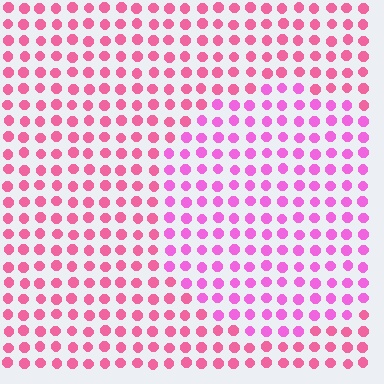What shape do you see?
I see a circle.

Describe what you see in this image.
The image is filled with small pink elements in a uniform arrangement. A circle-shaped region is visible where the elements are tinted to a slightly different hue, forming a subtle color boundary.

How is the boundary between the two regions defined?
The boundary is defined purely by a slight shift in hue (about 28 degrees). Spacing, size, and orientation are identical on both sides.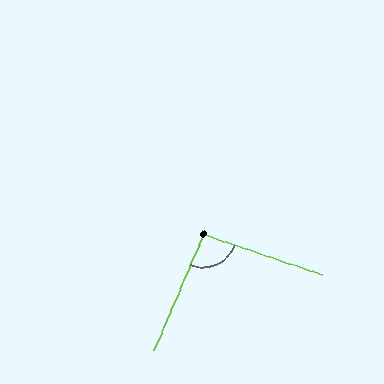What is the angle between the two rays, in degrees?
Approximately 94 degrees.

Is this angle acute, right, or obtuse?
It is approximately a right angle.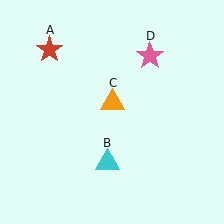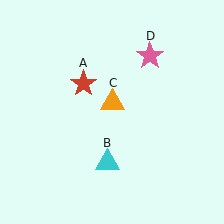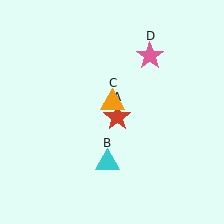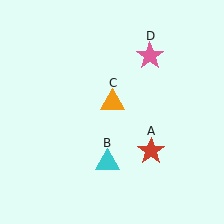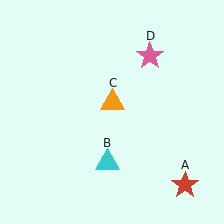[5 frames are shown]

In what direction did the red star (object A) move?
The red star (object A) moved down and to the right.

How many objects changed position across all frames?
1 object changed position: red star (object A).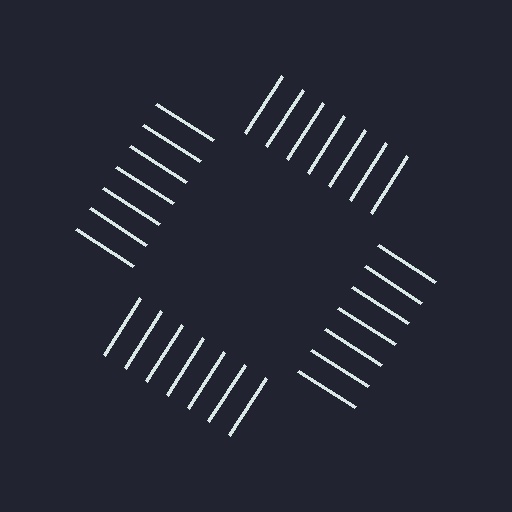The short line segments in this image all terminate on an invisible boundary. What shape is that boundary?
An illusory square — the line segments terminate on its edges but no continuous stroke is drawn.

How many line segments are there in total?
28 — 7 along each of the 4 edges.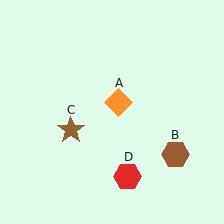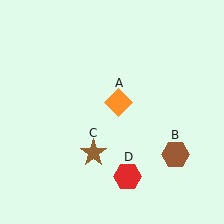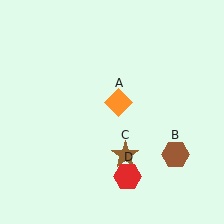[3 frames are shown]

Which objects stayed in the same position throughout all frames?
Orange diamond (object A) and brown hexagon (object B) and red hexagon (object D) remained stationary.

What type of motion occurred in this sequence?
The brown star (object C) rotated counterclockwise around the center of the scene.